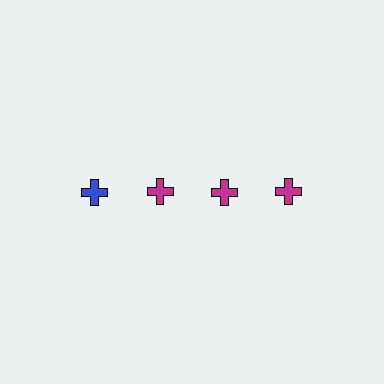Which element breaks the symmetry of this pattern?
The blue cross in the top row, leftmost column breaks the symmetry. All other shapes are magenta crosses.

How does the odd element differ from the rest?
It has a different color: blue instead of magenta.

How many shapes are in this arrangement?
There are 4 shapes arranged in a grid pattern.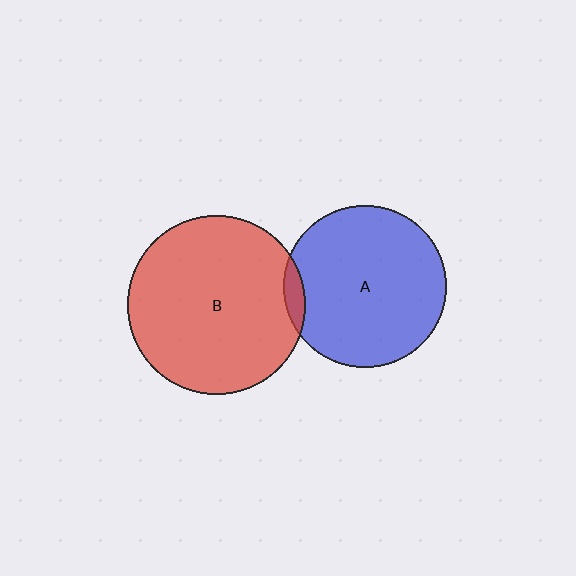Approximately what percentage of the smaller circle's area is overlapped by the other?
Approximately 5%.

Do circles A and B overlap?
Yes.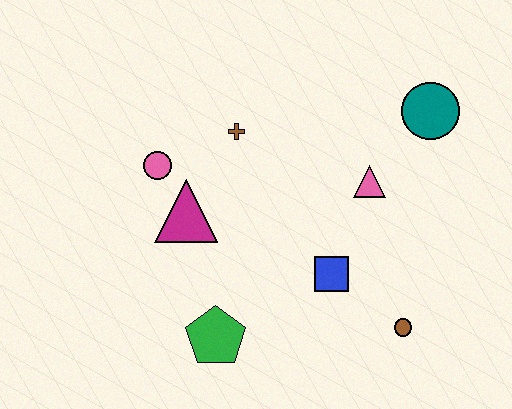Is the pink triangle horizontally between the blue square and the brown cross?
No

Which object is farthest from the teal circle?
The green pentagon is farthest from the teal circle.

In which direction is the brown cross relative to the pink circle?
The brown cross is to the right of the pink circle.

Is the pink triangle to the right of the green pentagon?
Yes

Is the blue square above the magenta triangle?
No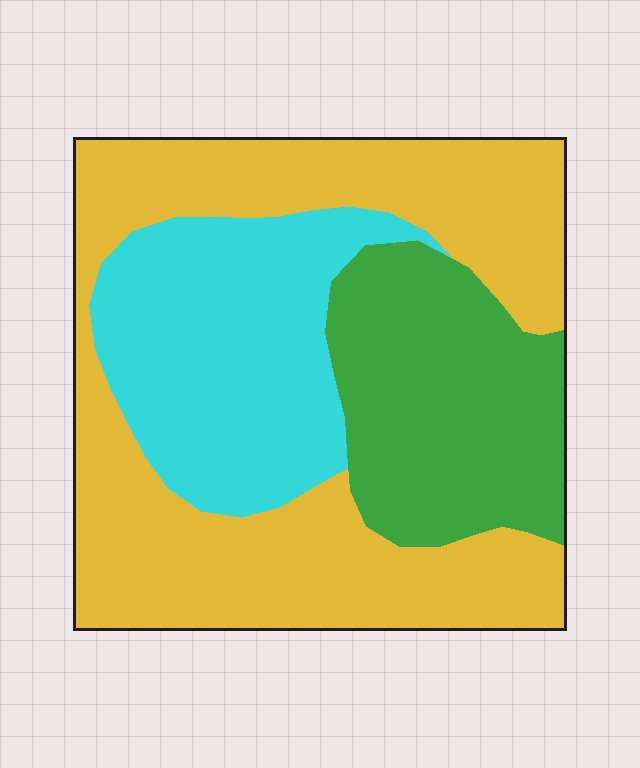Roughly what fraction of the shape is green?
Green covers 24% of the shape.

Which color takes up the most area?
Yellow, at roughly 50%.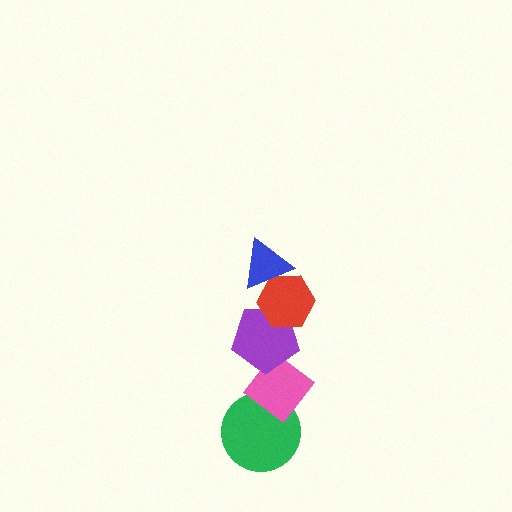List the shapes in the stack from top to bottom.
From top to bottom: the blue triangle, the red hexagon, the purple pentagon, the pink diamond, the green circle.